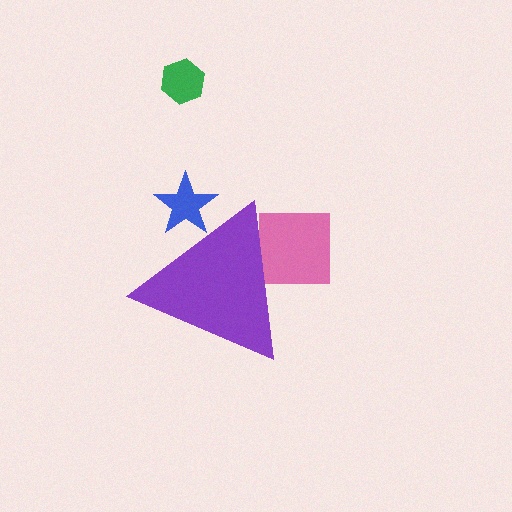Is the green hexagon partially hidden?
No, the green hexagon is fully visible.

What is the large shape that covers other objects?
A purple triangle.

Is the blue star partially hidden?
Yes, the blue star is partially hidden behind the purple triangle.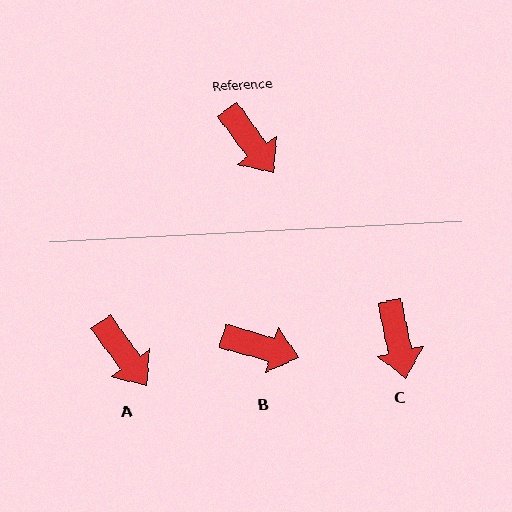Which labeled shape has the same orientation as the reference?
A.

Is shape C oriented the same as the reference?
No, it is off by about 23 degrees.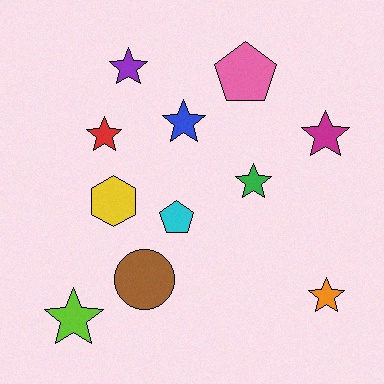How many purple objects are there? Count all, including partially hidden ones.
There is 1 purple object.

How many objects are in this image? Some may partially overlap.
There are 11 objects.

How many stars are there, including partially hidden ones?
There are 7 stars.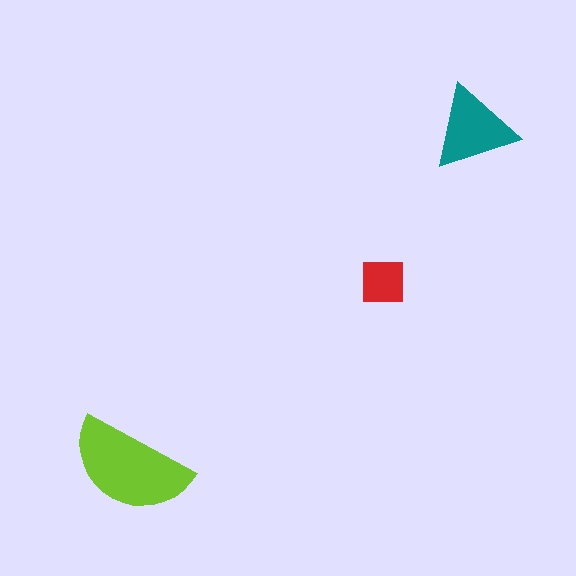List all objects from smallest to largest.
The red square, the teal triangle, the lime semicircle.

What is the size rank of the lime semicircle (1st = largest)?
1st.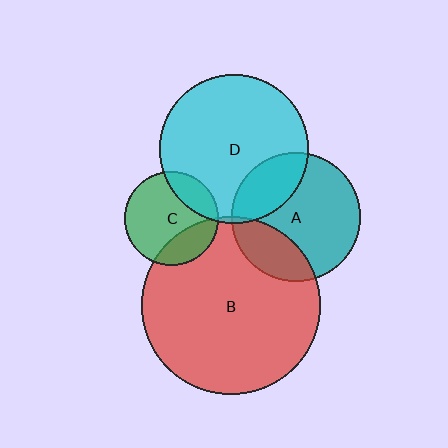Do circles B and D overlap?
Yes.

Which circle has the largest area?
Circle B (red).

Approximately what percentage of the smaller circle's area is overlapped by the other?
Approximately 5%.